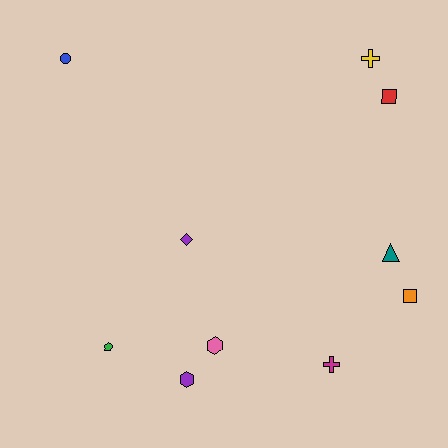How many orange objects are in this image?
There is 1 orange object.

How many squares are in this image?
There are 2 squares.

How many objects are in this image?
There are 10 objects.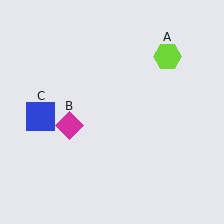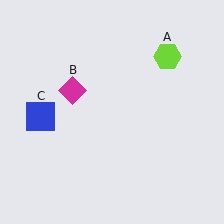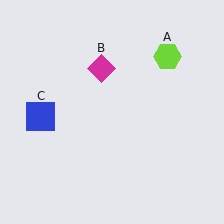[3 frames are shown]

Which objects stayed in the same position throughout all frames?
Lime hexagon (object A) and blue square (object C) remained stationary.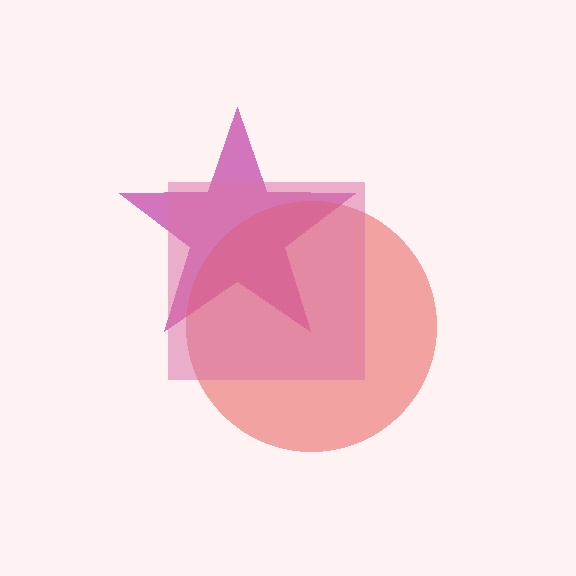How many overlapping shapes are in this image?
There are 3 overlapping shapes in the image.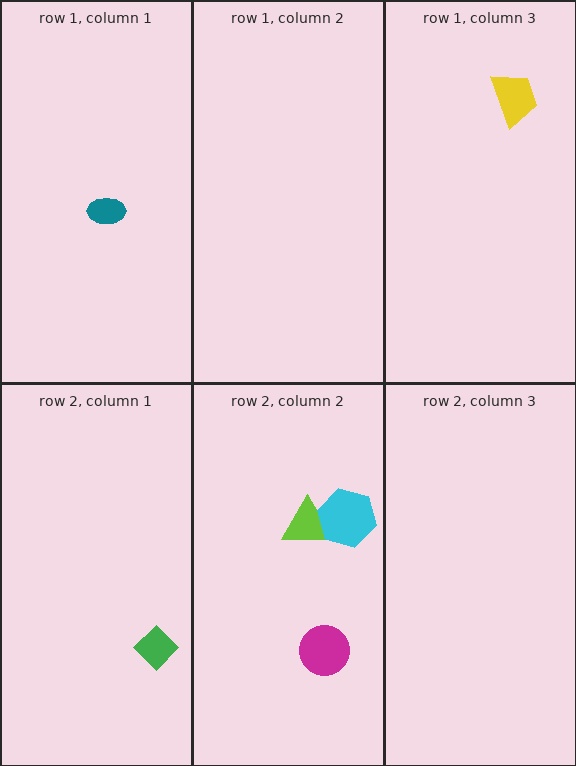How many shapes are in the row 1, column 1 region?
1.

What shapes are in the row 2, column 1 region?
The green diamond.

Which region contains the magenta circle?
The row 2, column 2 region.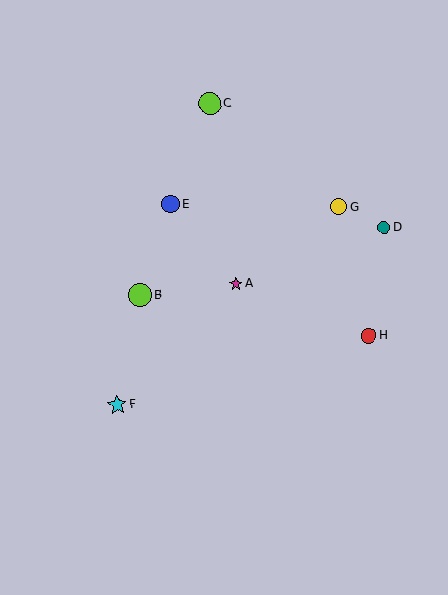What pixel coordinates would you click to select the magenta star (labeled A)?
Click at (236, 284) to select the magenta star A.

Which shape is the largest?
The lime circle (labeled B) is the largest.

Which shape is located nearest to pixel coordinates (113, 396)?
The cyan star (labeled F) at (117, 405) is nearest to that location.